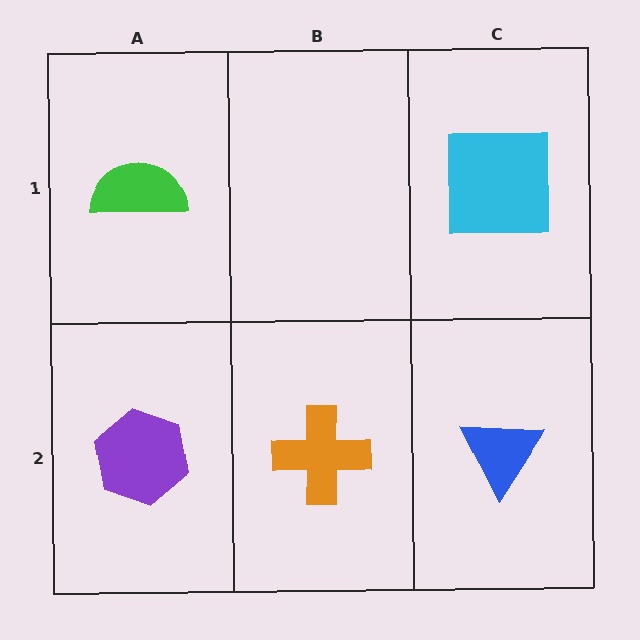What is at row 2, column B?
An orange cross.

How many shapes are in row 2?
3 shapes.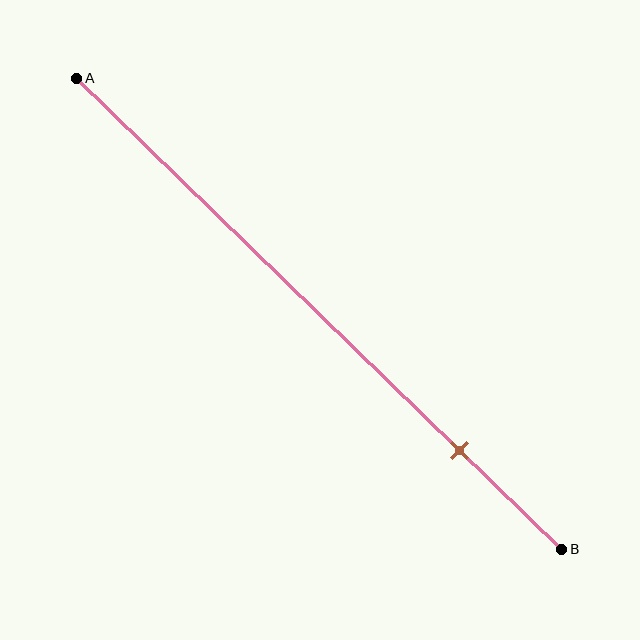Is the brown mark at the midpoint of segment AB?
No, the mark is at about 80% from A, not at the 50% midpoint.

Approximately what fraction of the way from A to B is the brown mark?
The brown mark is approximately 80% of the way from A to B.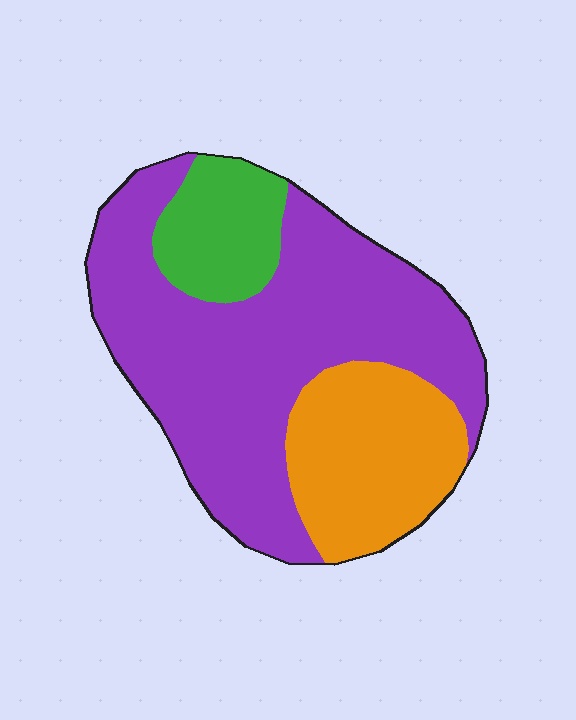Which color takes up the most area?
Purple, at roughly 60%.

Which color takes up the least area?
Green, at roughly 15%.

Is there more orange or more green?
Orange.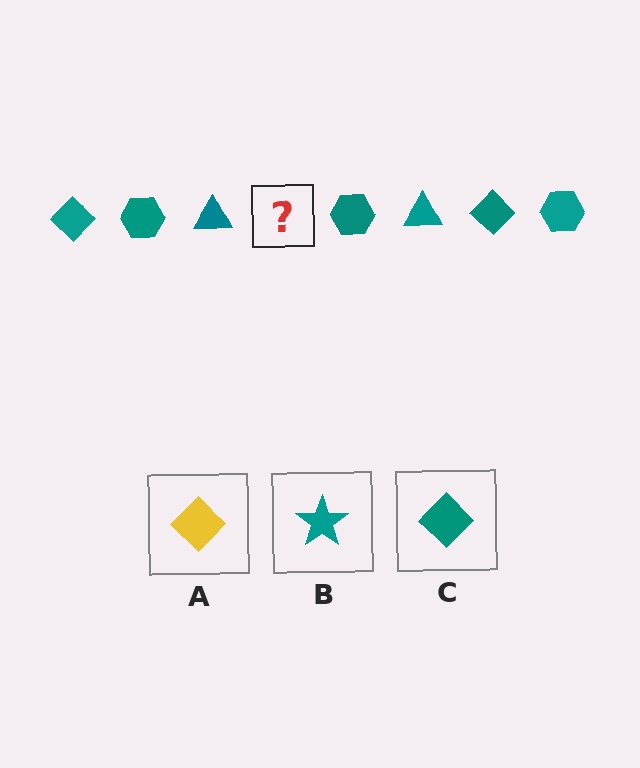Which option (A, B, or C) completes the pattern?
C.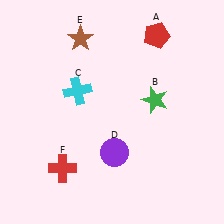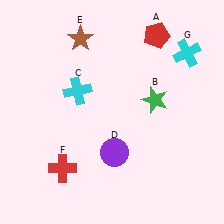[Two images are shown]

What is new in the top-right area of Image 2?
A cyan cross (G) was added in the top-right area of Image 2.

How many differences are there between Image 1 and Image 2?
There is 1 difference between the two images.